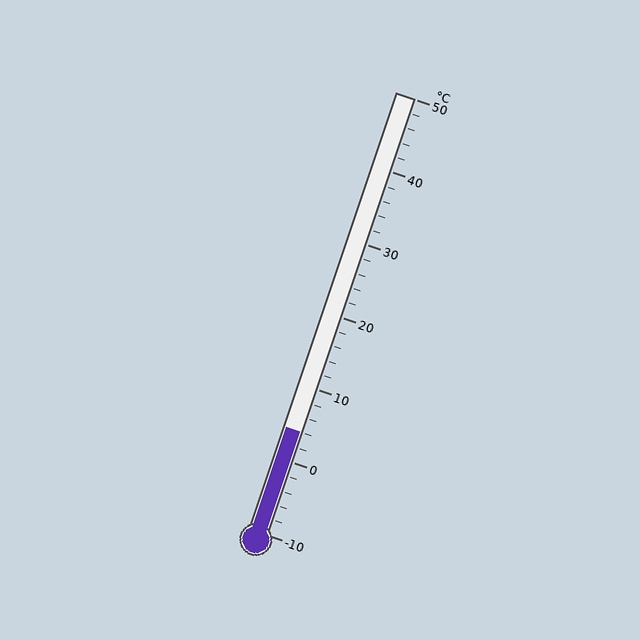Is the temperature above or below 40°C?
The temperature is below 40°C.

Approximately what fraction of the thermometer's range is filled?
The thermometer is filled to approximately 25% of its range.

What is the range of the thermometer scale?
The thermometer scale ranges from -10°C to 50°C.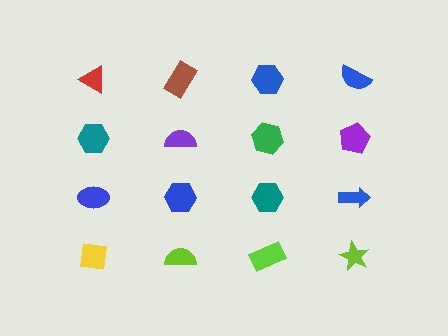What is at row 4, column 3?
A lime rectangle.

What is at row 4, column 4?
A lime star.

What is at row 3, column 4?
A blue arrow.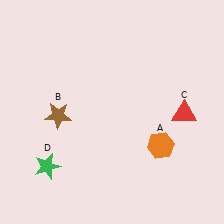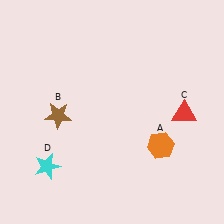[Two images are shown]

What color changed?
The star (D) changed from green in Image 1 to cyan in Image 2.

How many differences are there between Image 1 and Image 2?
There is 1 difference between the two images.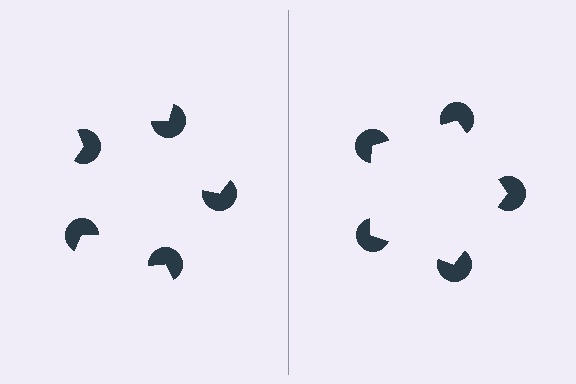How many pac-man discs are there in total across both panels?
10 — 5 on each side.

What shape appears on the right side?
An illusory pentagon.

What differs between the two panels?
The pac-man discs are positioned identically on both sides; only the wedge orientations differ. On the right they align to a pentagon; on the left they are misaligned.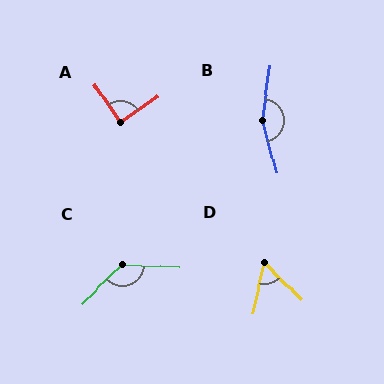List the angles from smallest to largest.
D (57°), A (89°), C (133°), B (156°).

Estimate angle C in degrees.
Approximately 133 degrees.